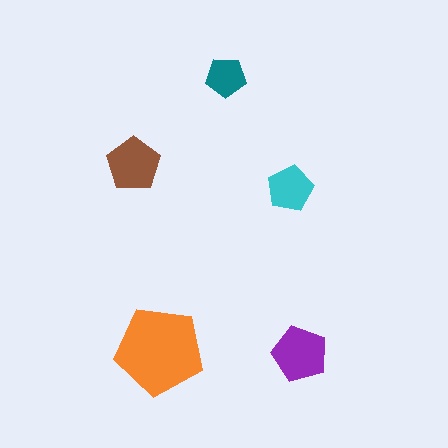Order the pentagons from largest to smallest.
the orange one, the purple one, the brown one, the cyan one, the teal one.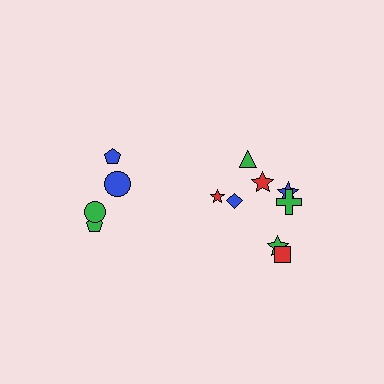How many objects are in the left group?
There are 4 objects.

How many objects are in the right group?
There are 8 objects.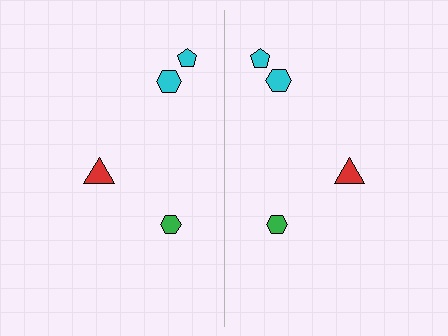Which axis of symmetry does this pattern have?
The pattern has a vertical axis of symmetry running through the center of the image.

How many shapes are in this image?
There are 8 shapes in this image.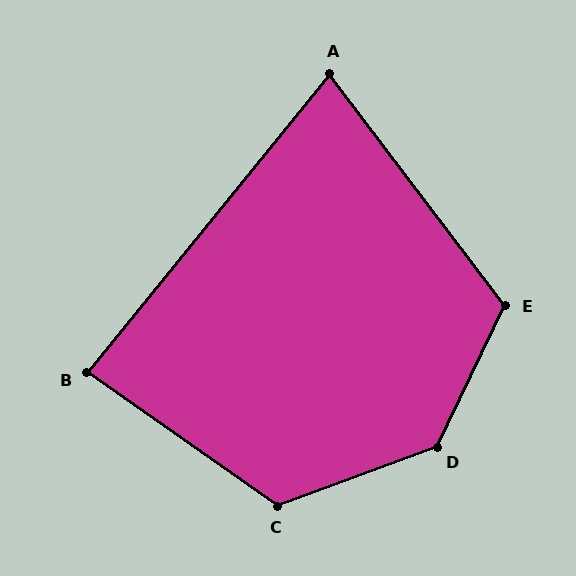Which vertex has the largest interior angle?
D, at approximately 136 degrees.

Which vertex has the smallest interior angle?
A, at approximately 76 degrees.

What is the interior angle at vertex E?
Approximately 117 degrees (obtuse).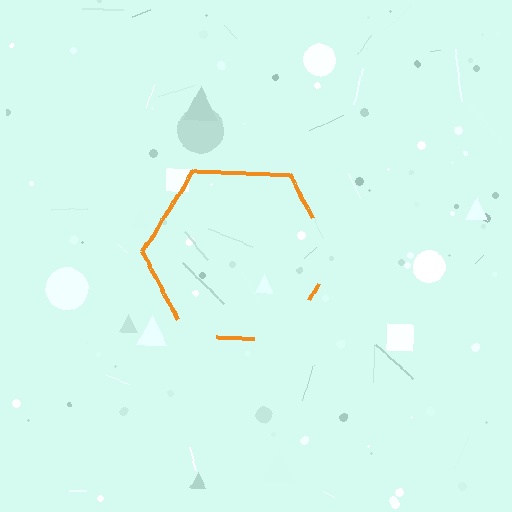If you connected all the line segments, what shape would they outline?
They would outline a hexagon.